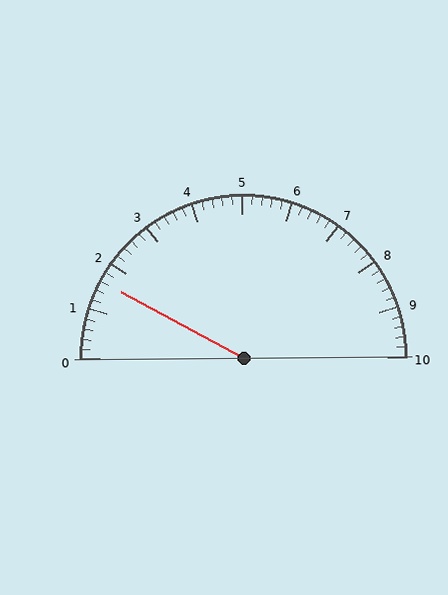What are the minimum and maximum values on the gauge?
The gauge ranges from 0 to 10.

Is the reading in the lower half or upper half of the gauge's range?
The reading is in the lower half of the range (0 to 10).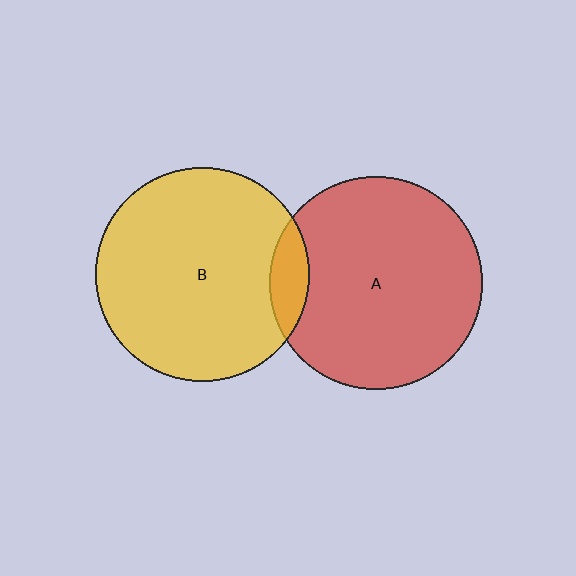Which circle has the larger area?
Circle B (yellow).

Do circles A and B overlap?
Yes.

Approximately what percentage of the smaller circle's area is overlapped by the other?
Approximately 10%.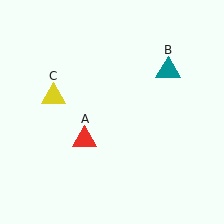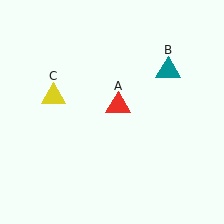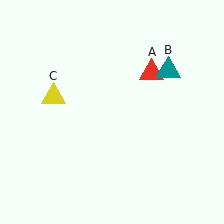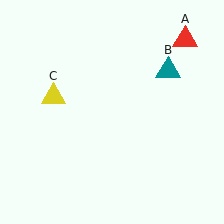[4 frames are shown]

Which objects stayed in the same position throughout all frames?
Teal triangle (object B) and yellow triangle (object C) remained stationary.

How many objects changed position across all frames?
1 object changed position: red triangle (object A).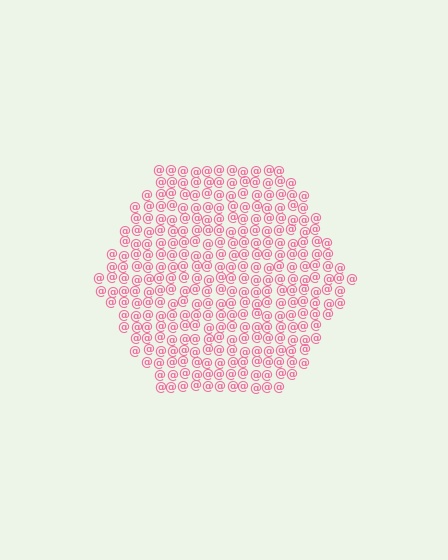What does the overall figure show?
The overall figure shows a hexagon.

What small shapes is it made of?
It is made of small at signs.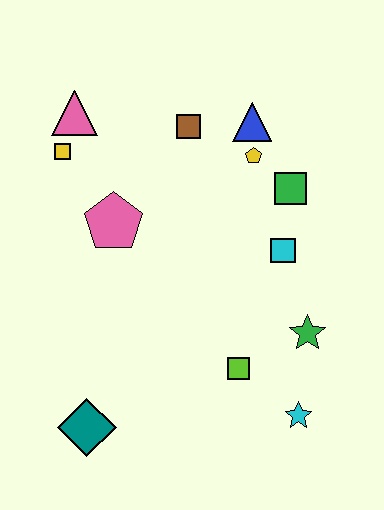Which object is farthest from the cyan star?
The pink triangle is farthest from the cyan star.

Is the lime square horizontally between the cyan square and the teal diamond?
Yes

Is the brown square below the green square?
No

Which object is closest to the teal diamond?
The lime square is closest to the teal diamond.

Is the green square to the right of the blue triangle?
Yes